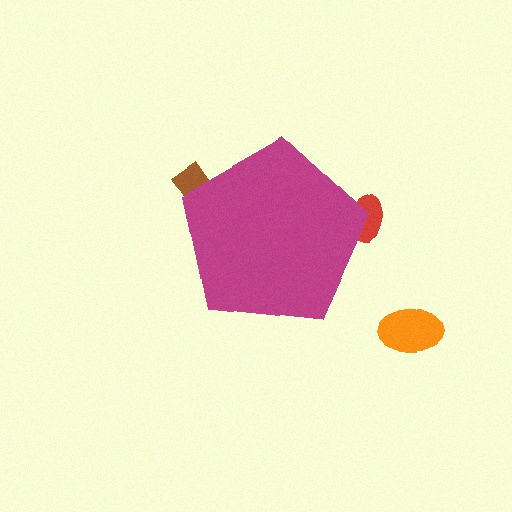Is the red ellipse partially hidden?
Yes, the red ellipse is partially hidden behind the magenta pentagon.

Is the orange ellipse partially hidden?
No, the orange ellipse is fully visible.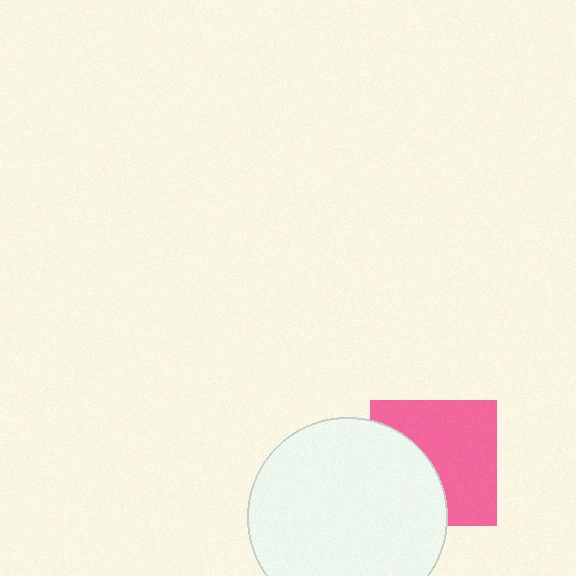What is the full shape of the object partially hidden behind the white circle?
The partially hidden object is a pink square.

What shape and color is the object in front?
The object in front is a white circle.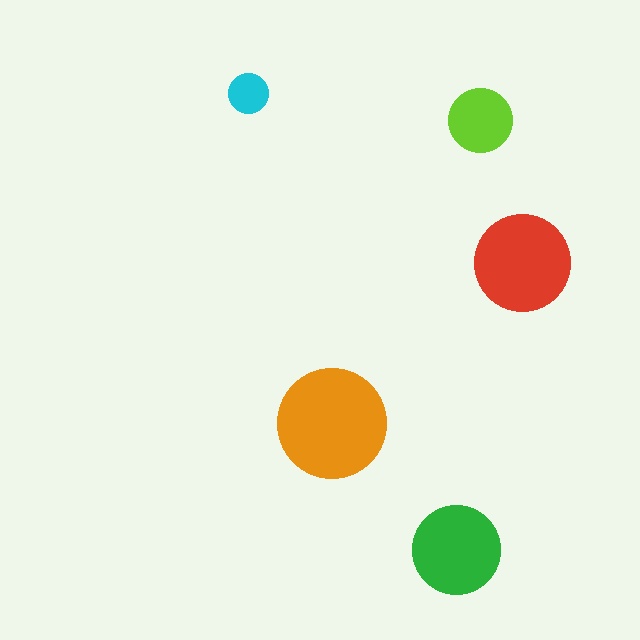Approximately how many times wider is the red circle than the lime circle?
About 1.5 times wider.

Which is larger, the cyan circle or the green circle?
The green one.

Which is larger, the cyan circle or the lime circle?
The lime one.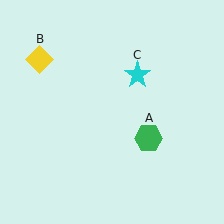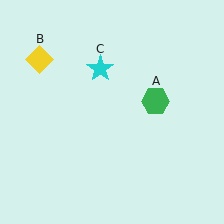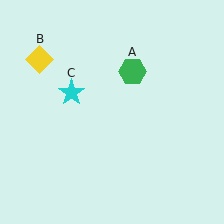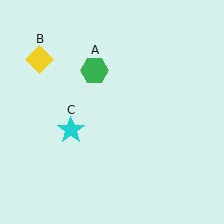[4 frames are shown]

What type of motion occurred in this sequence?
The green hexagon (object A), cyan star (object C) rotated counterclockwise around the center of the scene.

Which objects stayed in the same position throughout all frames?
Yellow diamond (object B) remained stationary.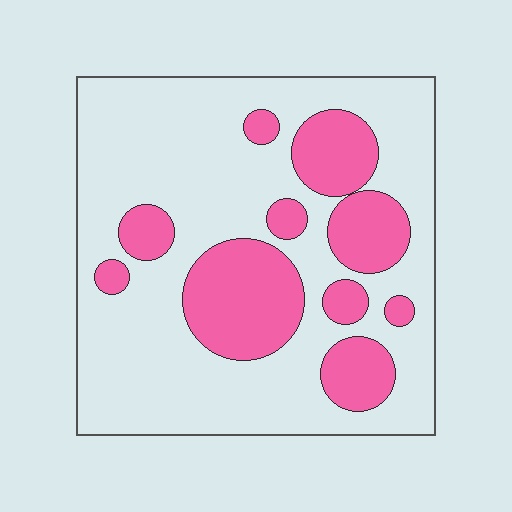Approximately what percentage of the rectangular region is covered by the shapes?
Approximately 30%.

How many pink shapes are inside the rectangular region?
10.